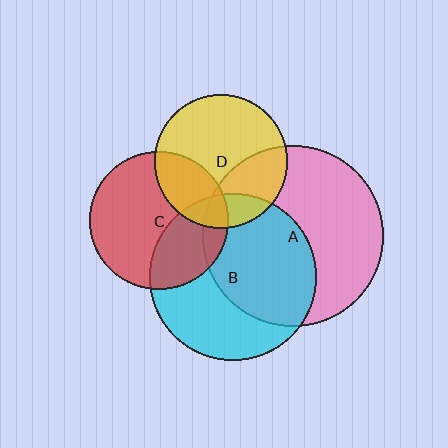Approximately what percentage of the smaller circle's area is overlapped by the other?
Approximately 25%.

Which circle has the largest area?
Circle A (pink).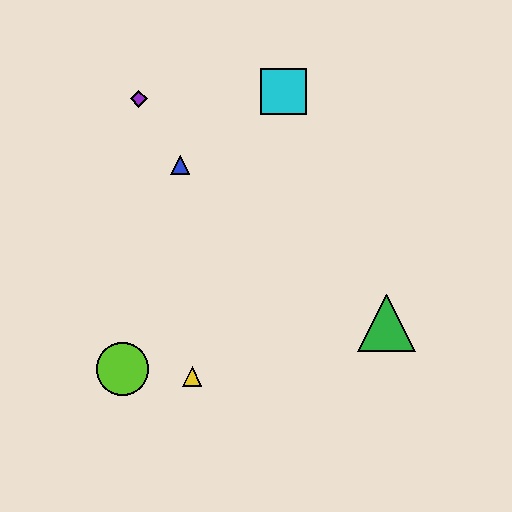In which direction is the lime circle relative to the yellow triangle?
The lime circle is to the left of the yellow triangle.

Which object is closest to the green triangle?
The yellow triangle is closest to the green triangle.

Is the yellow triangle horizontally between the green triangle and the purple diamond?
Yes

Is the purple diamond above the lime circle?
Yes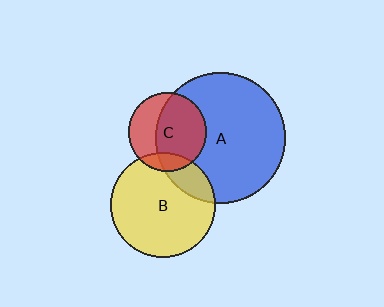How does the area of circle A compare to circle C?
Approximately 2.8 times.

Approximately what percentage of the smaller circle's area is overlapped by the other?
Approximately 60%.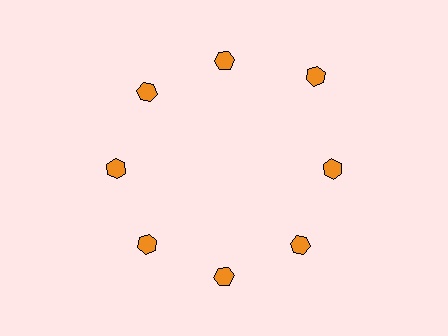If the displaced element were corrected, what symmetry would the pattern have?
It would have 8-fold rotational symmetry — the pattern would map onto itself every 45 degrees.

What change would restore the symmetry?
The symmetry would be restored by moving it inward, back onto the ring so that all 8 hexagons sit at equal angles and equal distance from the center.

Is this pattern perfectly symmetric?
No. The 8 orange hexagons are arranged in a ring, but one element near the 2 o'clock position is pushed outward from the center, breaking the 8-fold rotational symmetry.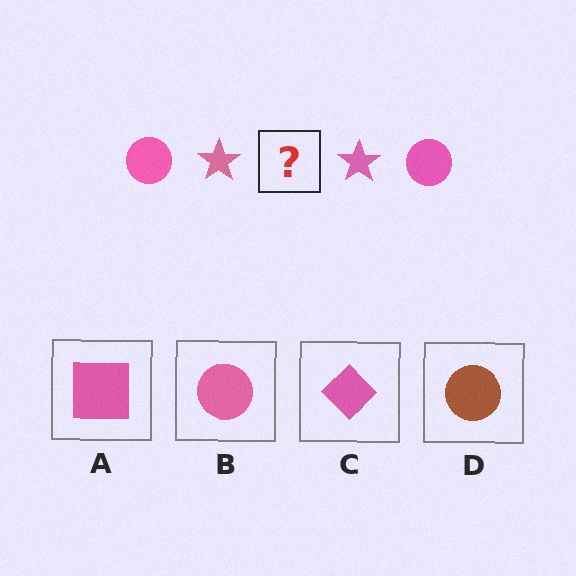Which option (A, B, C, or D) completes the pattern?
B.